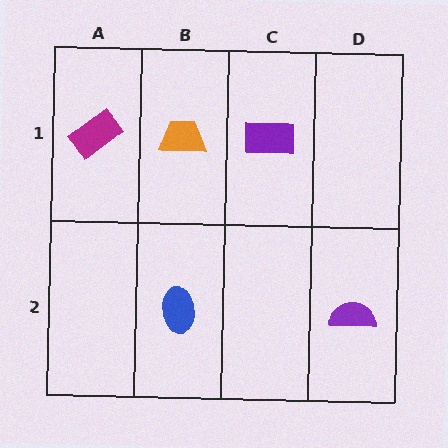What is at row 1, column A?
A magenta rectangle.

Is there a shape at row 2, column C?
No, that cell is empty.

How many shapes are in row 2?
2 shapes.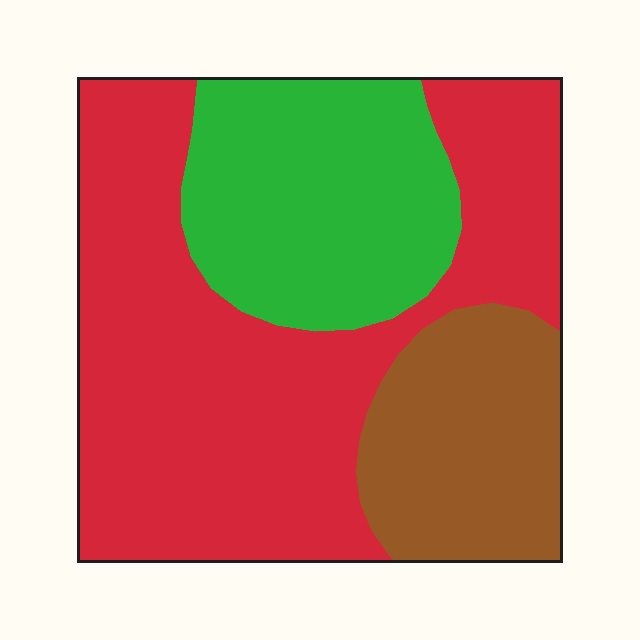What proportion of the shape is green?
Green takes up between a sixth and a third of the shape.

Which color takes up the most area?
Red, at roughly 55%.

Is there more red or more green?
Red.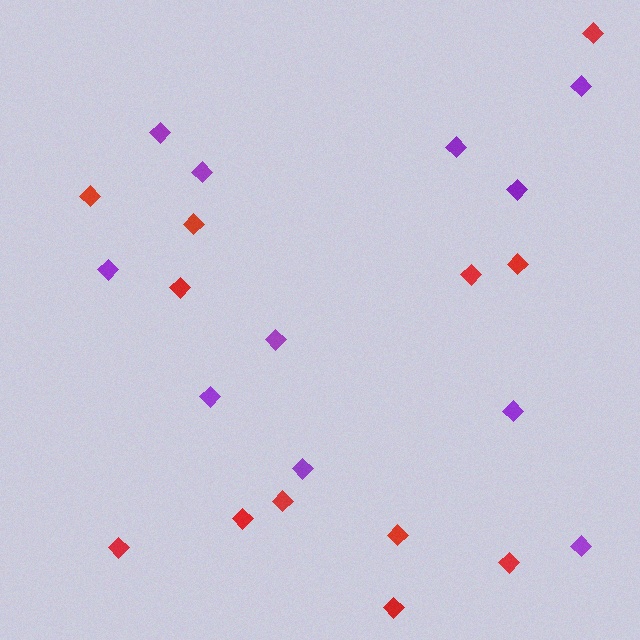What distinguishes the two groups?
There are 2 groups: one group of purple diamonds (11) and one group of red diamonds (12).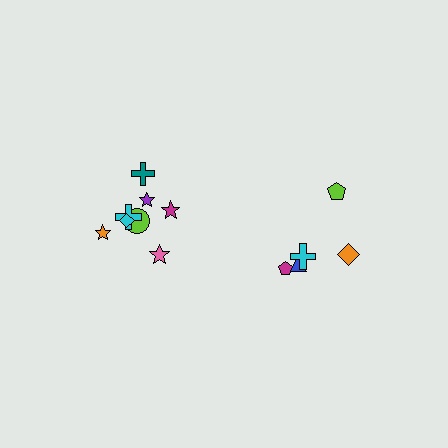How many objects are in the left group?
There are 8 objects.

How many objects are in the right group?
There are 5 objects.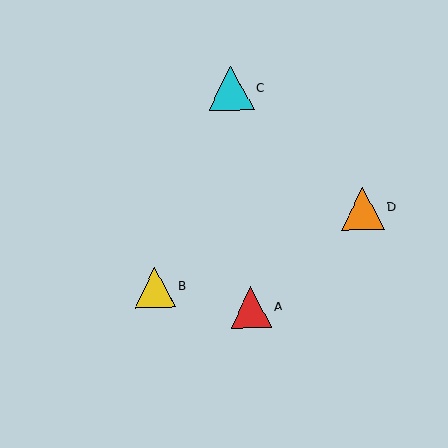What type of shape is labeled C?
Shape C is a cyan triangle.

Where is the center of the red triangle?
The center of the red triangle is at (251, 307).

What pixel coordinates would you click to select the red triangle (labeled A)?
Click at (251, 307) to select the red triangle A.